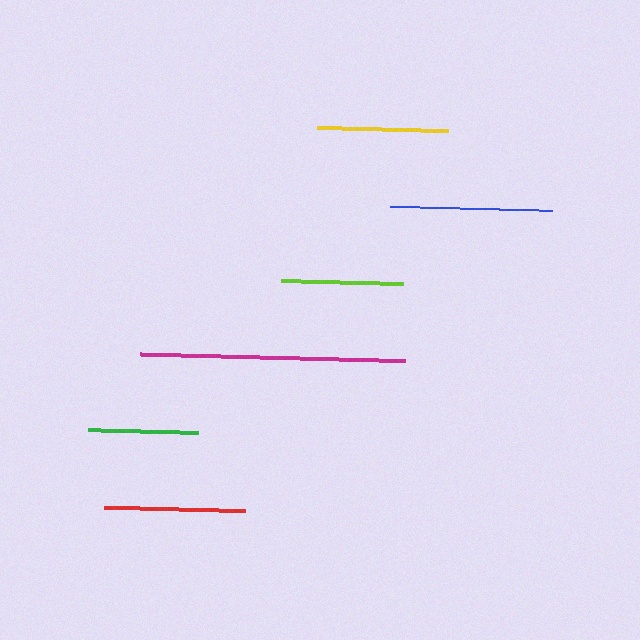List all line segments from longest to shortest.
From longest to shortest: magenta, blue, red, yellow, lime, green.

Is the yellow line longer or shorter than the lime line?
The yellow line is longer than the lime line.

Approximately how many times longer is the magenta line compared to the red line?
The magenta line is approximately 1.9 times the length of the red line.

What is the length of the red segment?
The red segment is approximately 141 pixels long.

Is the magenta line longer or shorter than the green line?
The magenta line is longer than the green line.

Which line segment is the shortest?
The green line is the shortest at approximately 110 pixels.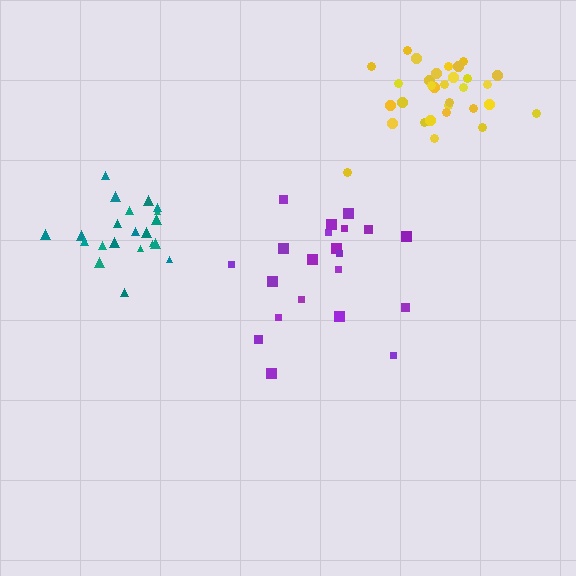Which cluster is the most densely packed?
Yellow.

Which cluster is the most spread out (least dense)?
Purple.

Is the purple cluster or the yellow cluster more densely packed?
Yellow.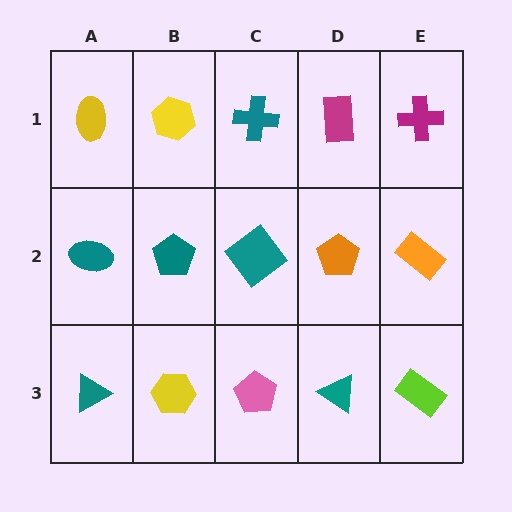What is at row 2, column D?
An orange pentagon.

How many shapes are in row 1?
5 shapes.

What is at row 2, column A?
A teal ellipse.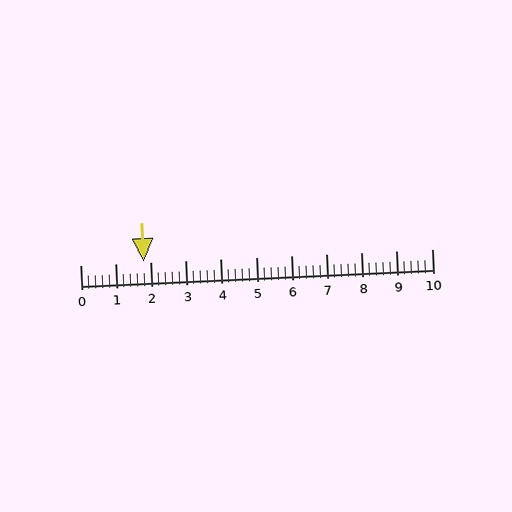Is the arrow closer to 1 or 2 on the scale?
The arrow is closer to 2.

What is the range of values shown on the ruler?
The ruler shows values from 0 to 10.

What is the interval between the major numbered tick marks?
The major tick marks are spaced 1 units apart.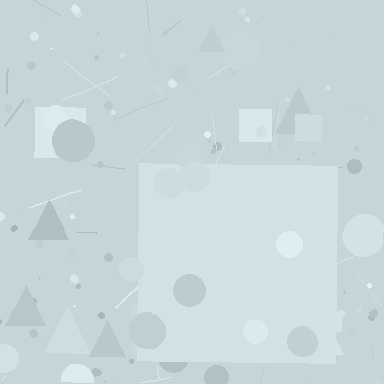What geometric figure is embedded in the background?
A square is embedded in the background.